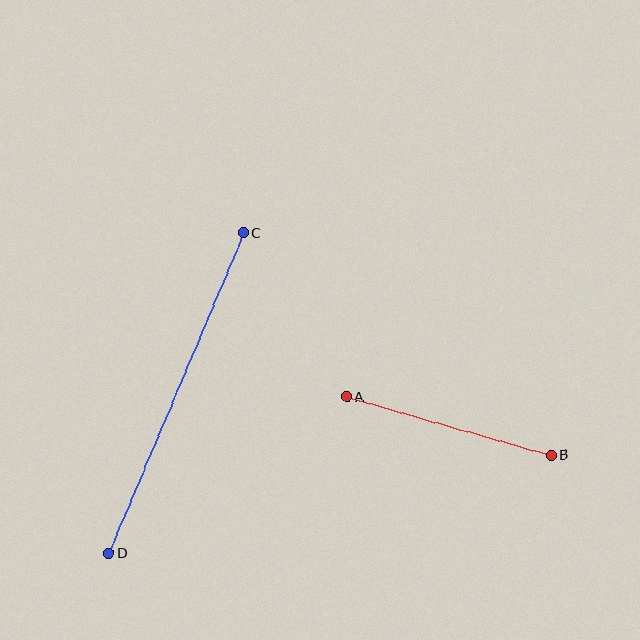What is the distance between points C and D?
The distance is approximately 347 pixels.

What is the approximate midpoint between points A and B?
The midpoint is at approximately (449, 426) pixels.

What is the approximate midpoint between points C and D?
The midpoint is at approximately (176, 393) pixels.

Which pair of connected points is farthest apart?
Points C and D are farthest apart.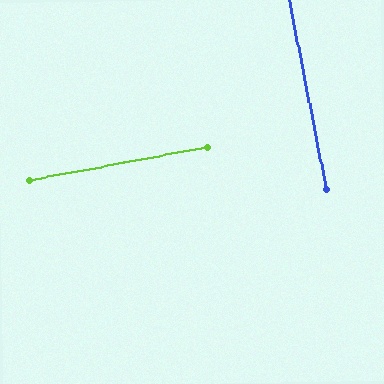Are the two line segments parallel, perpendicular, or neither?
Perpendicular — they meet at approximately 89°.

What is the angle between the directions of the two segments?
Approximately 89 degrees.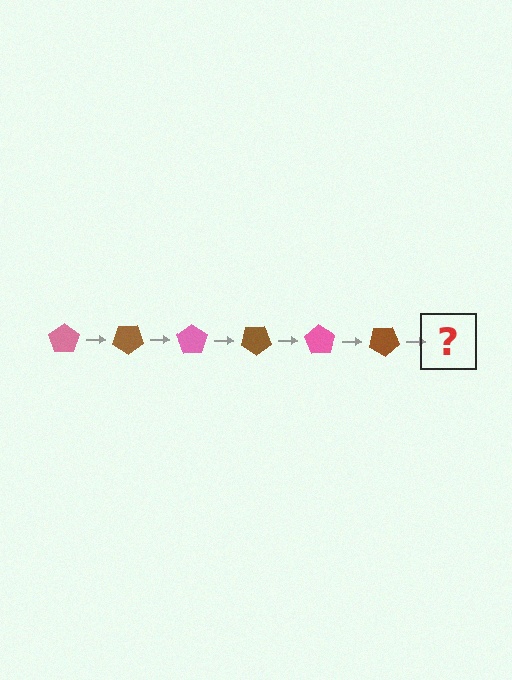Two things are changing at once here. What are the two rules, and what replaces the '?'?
The two rules are that it rotates 35 degrees each step and the color cycles through pink and brown. The '?' should be a pink pentagon, rotated 210 degrees from the start.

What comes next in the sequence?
The next element should be a pink pentagon, rotated 210 degrees from the start.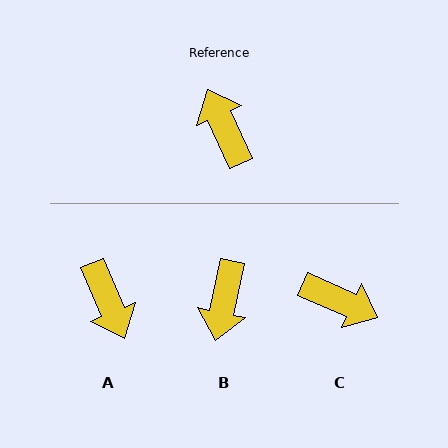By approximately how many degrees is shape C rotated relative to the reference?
Approximately 139 degrees clockwise.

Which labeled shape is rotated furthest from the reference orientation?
A, about 179 degrees away.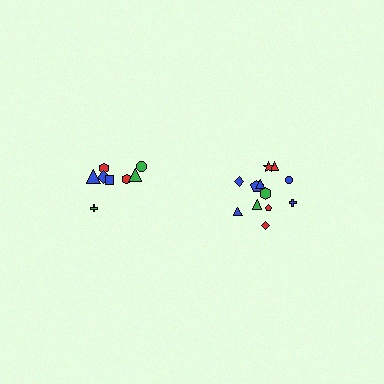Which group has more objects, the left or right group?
The right group.